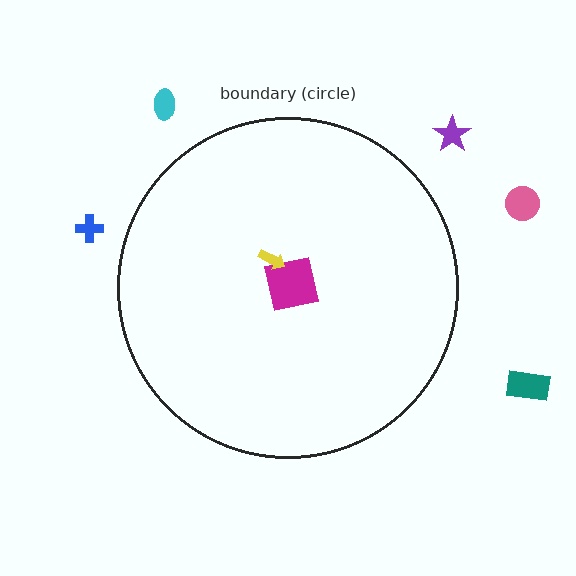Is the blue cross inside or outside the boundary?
Outside.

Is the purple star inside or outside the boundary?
Outside.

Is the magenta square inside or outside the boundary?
Inside.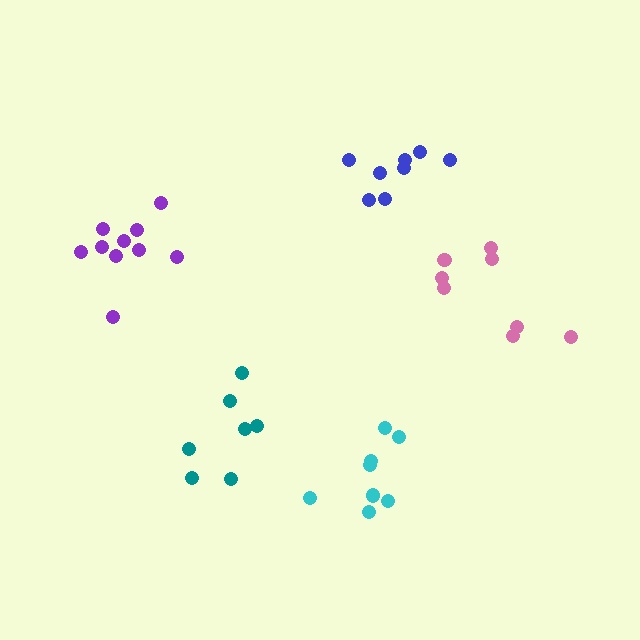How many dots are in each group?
Group 1: 8 dots, Group 2: 10 dots, Group 3: 7 dots, Group 4: 8 dots, Group 5: 8 dots (41 total).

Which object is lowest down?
The cyan cluster is bottommost.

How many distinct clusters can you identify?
There are 5 distinct clusters.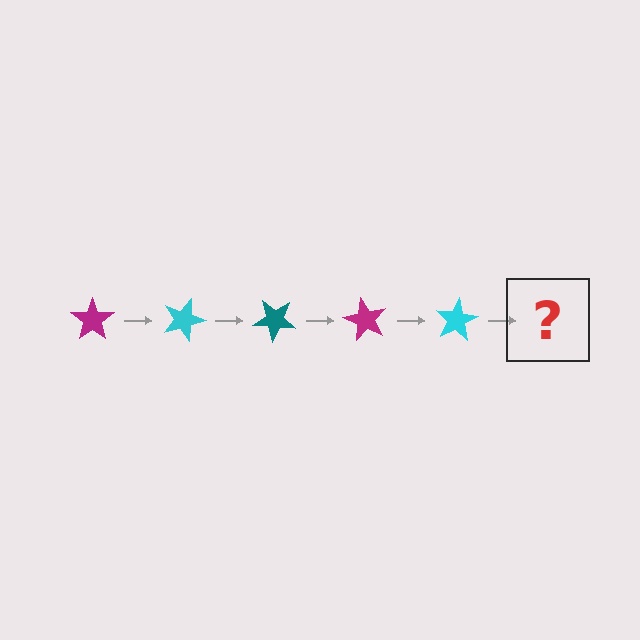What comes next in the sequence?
The next element should be a teal star, rotated 100 degrees from the start.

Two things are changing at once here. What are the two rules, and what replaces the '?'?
The two rules are that it rotates 20 degrees each step and the color cycles through magenta, cyan, and teal. The '?' should be a teal star, rotated 100 degrees from the start.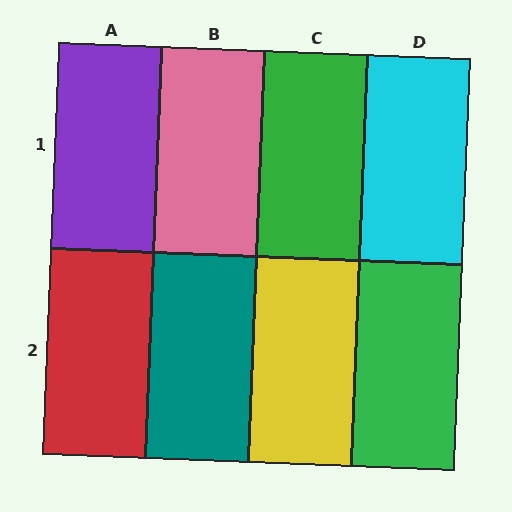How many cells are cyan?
1 cell is cyan.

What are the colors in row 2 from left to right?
Red, teal, yellow, green.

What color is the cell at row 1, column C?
Green.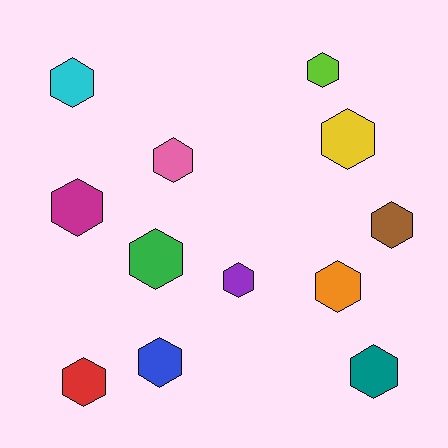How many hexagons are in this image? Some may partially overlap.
There are 12 hexagons.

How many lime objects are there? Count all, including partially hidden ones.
There is 1 lime object.